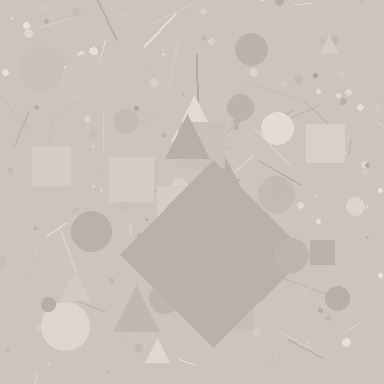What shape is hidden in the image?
A diamond is hidden in the image.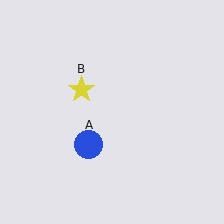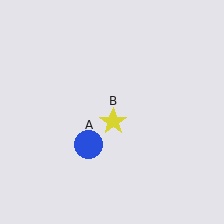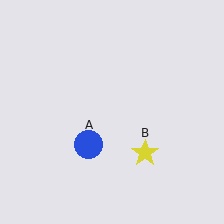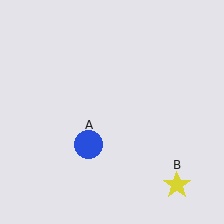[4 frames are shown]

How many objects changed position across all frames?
1 object changed position: yellow star (object B).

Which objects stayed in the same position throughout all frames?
Blue circle (object A) remained stationary.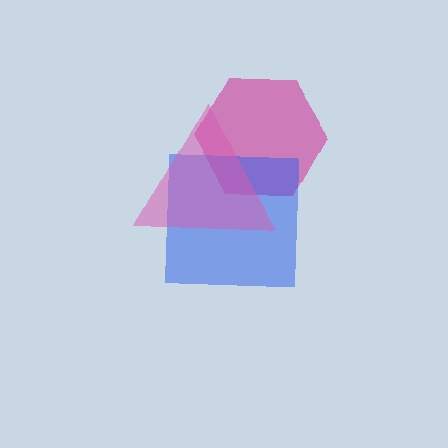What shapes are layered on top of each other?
The layered shapes are: a magenta hexagon, a blue square, a pink triangle.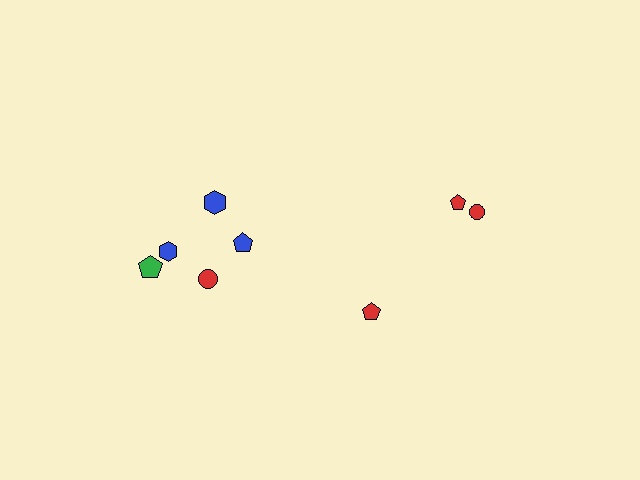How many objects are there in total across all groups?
There are 8 objects.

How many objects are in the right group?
There are 3 objects.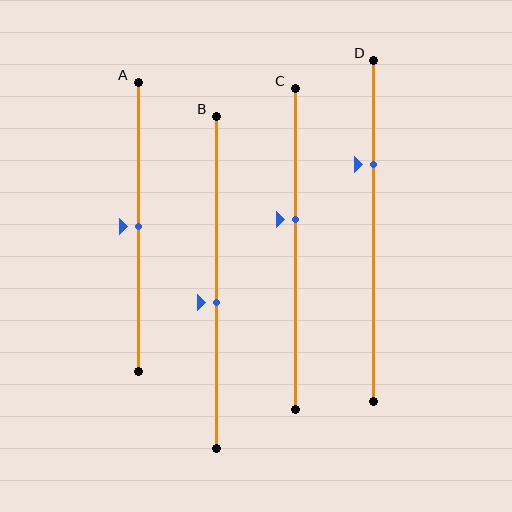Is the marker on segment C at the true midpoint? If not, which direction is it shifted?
No, the marker on segment C is shifted upward by about 9% of the segment length.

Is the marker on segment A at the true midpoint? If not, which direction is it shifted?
Yes, the marker on segment A is at the true midpoint.